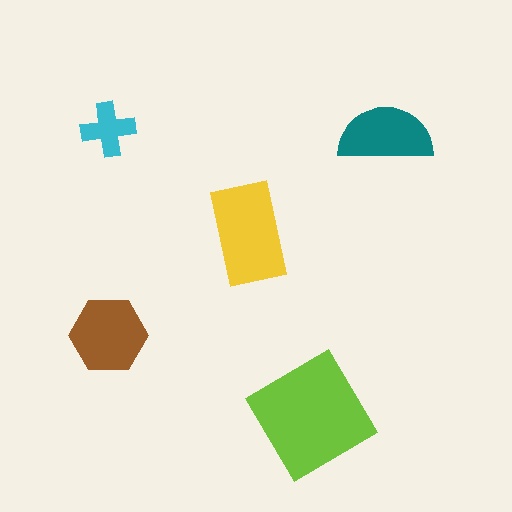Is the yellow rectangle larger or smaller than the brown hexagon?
Larger.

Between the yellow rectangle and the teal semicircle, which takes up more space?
The yellow rectangle.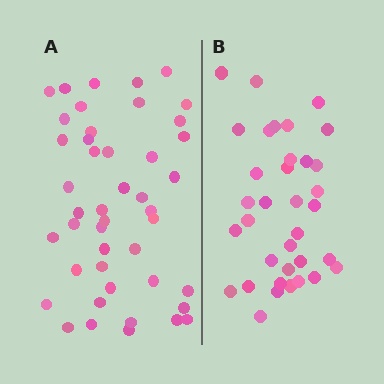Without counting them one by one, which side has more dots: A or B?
Region A (the left region) has more dots.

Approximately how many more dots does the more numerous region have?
Region A has roughly 10 or so more dots than region B.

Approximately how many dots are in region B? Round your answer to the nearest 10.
About 40 dots. (The exact count is 35, which rounds to 40.)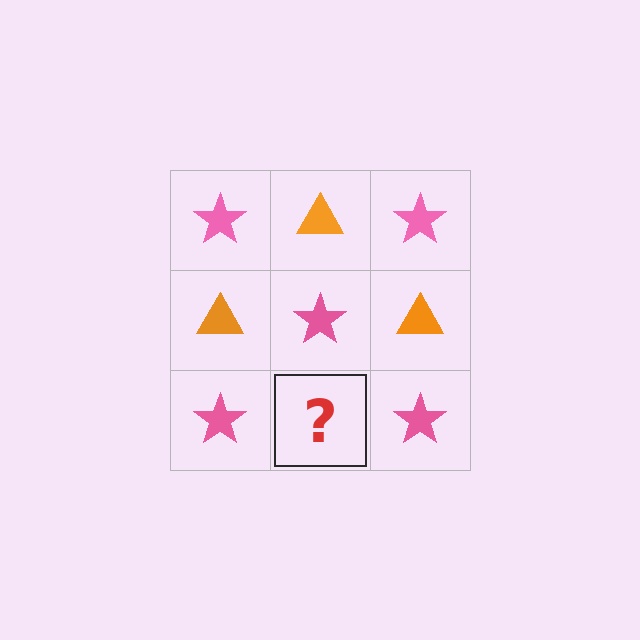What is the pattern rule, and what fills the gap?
The rule is that it alternates pink star and orange triangle in a checkerboard pattern. The gap should be filled with an orange triangle.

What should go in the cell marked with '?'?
The missing cell should contain an orange triangle.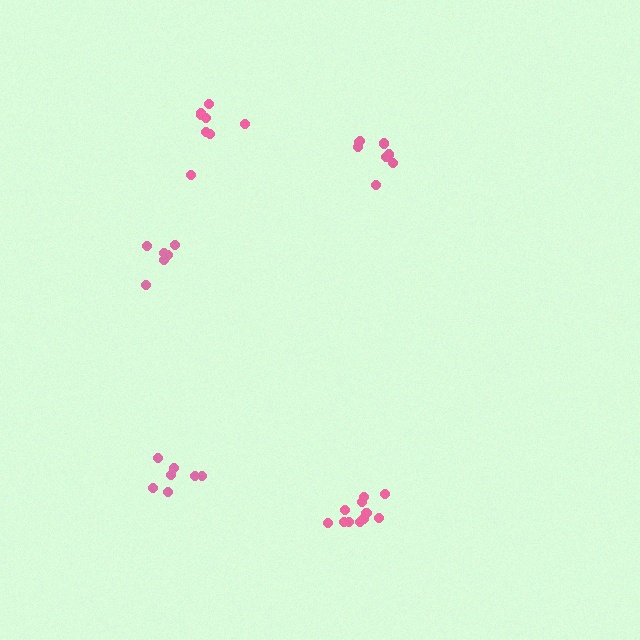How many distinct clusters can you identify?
There are 5 distinct clusters.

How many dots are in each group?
Group 1: 7 dots, Group 2: 6 dots, Group 3: 11 dots, Group 4: 8 dots, Group 5: 8 dots (40 total).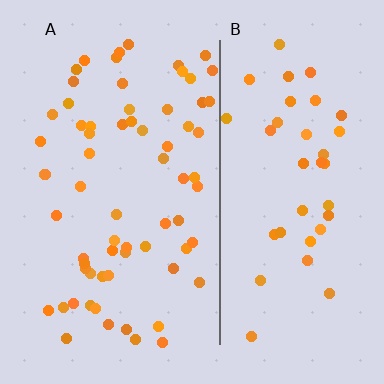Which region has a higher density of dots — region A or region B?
A (the left).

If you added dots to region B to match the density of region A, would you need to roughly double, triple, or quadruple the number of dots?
Approximately double.